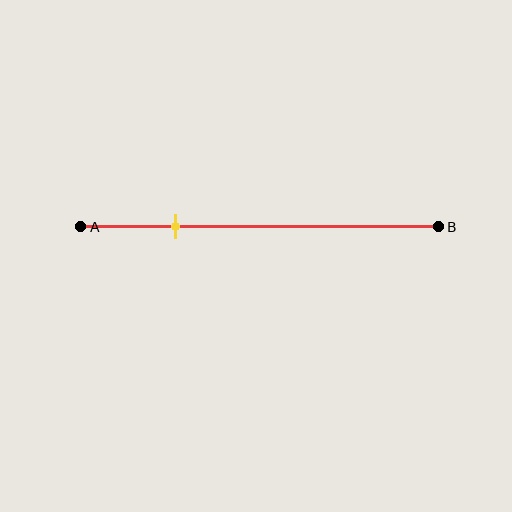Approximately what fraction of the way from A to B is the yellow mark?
The yellow mark is approximately 25% of the way from A to B.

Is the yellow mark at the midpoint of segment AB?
No, the mark is at about 25% from A, not at the 50% midpoint.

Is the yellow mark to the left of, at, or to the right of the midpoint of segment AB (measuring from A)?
The yellow mark is to the left of the midpoint of segment AB.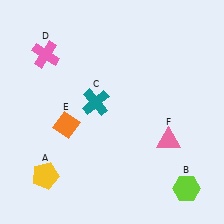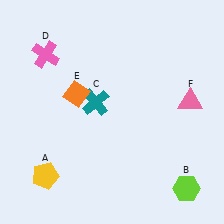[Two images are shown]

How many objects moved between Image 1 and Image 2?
2 objects moved between the two images.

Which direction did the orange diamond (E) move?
The orange diamond (E) moved up.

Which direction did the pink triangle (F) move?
The pink triangle (F) moved up.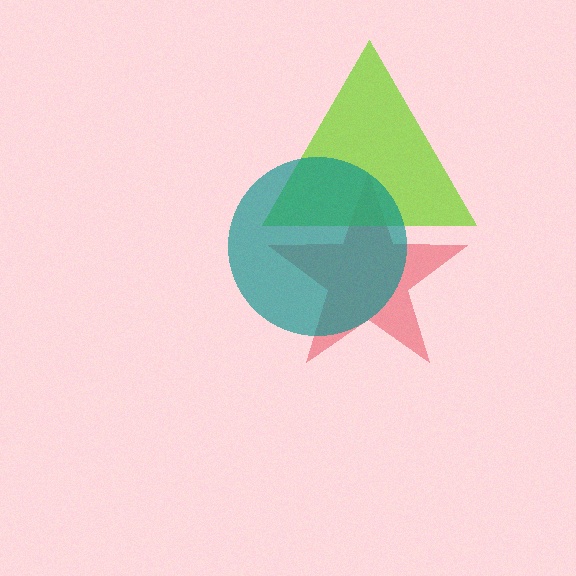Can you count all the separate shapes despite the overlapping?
Yes, there are 3 separate shapes.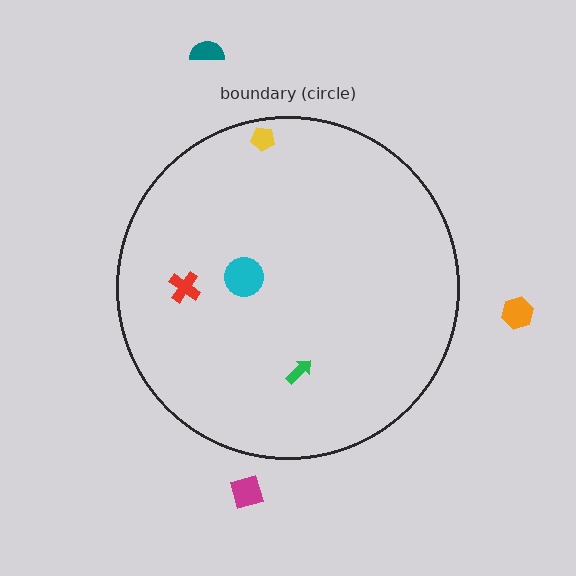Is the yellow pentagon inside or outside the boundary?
Inside.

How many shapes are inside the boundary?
4 inside, 3 outside.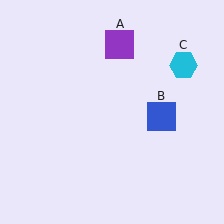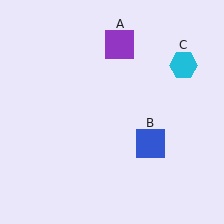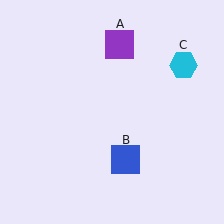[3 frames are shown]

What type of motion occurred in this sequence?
The blue square (object B) rotated clockwise around the center of the scene.